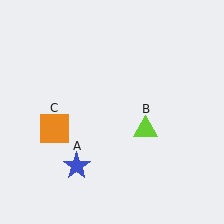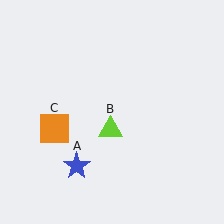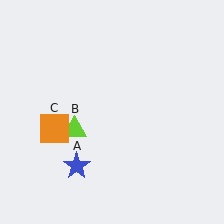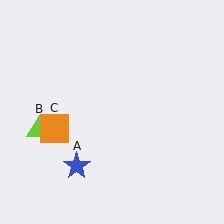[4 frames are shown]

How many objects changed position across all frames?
1 object changed position: lime triangle (object B).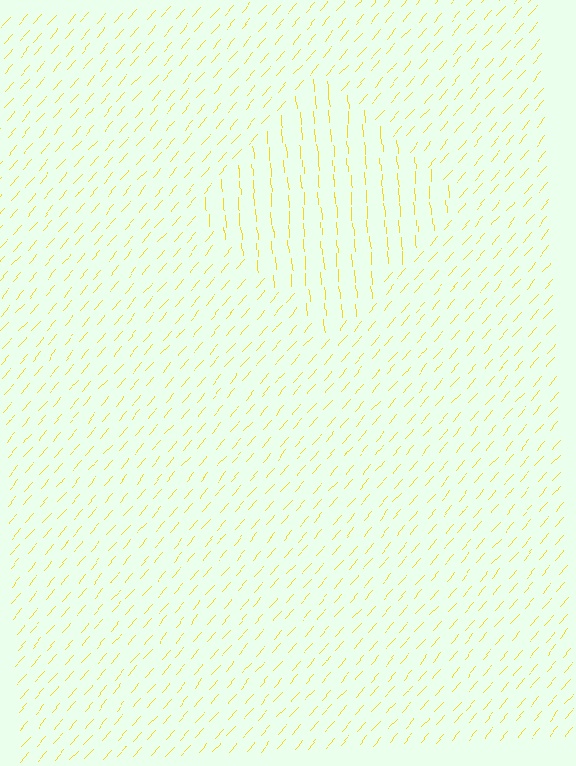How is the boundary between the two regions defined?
The boundary is defined purely by a change in line orientation (approximately 45 degrees difference). All lines are the same color and thickness.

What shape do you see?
I see a diamond.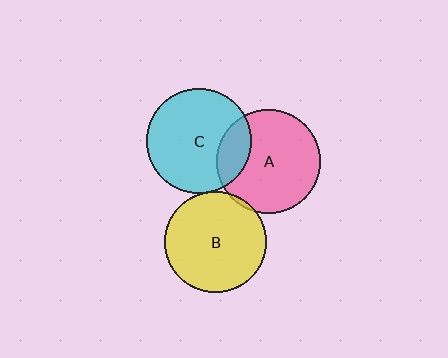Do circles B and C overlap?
Yes.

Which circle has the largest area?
Circle C (cyan).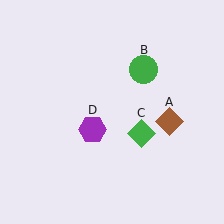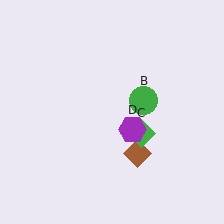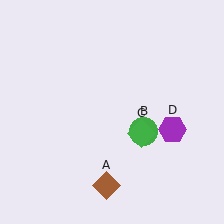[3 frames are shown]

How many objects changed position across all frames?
3 objects changed position: brown diamond (object A), green circle (object B), purple hexagon (object D).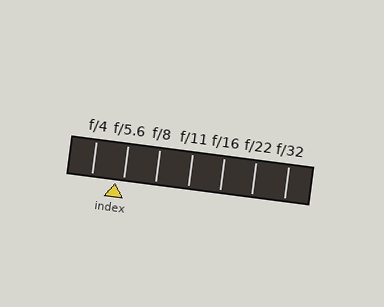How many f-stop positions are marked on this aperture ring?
There are 7 f-stop positions marked.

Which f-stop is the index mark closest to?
The index mark is closest to f/5.6.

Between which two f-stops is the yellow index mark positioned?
The index mark is between f/4 and f/5.6.